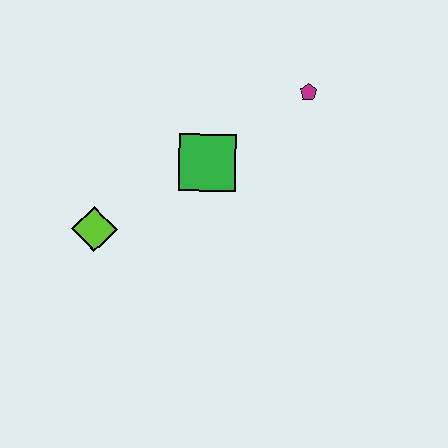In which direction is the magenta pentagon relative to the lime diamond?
The magenta pentagon is to the right of the lime diamond.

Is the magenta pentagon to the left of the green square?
No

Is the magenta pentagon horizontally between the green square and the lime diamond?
No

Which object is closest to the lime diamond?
The green square is closest to the lime diamond.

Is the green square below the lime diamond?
No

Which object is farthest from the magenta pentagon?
The lime diamond is farthest from the magenta pentagon.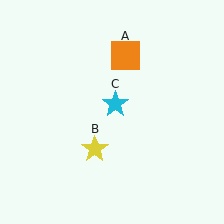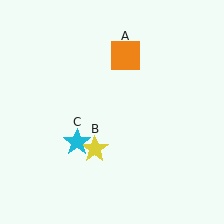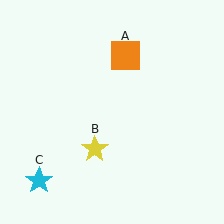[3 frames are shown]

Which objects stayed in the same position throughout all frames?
Orange square (object A) and yellow star (object B) remained stationary.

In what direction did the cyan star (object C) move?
The cyan star (object C) moved down and to the left.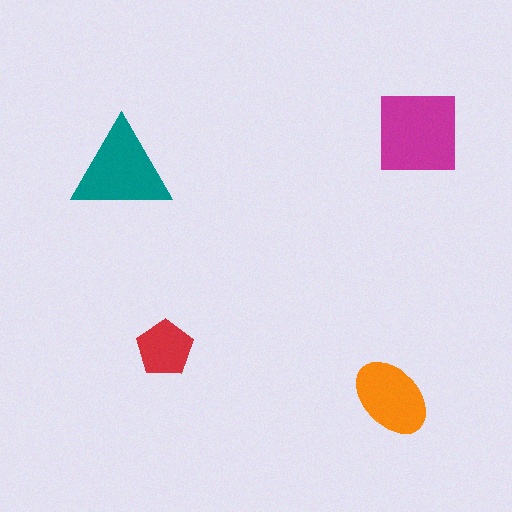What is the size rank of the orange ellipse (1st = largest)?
3rd.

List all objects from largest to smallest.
The magenta square, the teal triangle, the orange ellipse, the red pentagon.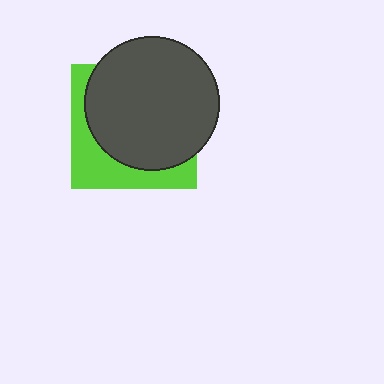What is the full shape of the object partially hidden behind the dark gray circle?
The partially hidden object is a lime square.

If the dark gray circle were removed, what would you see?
You would see the complete lime square.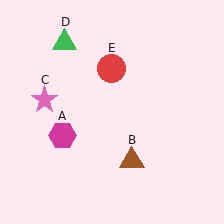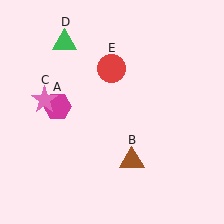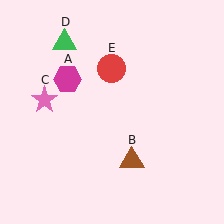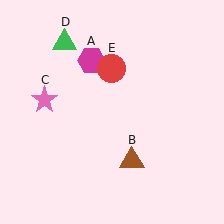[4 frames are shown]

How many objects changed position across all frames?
1 object changed position: magenta hexagon (object A).